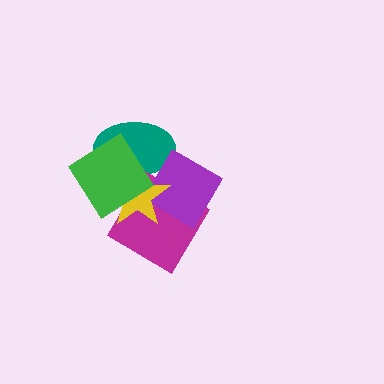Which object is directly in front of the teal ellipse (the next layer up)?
The purple diamond is directly in front of the teal ellipse.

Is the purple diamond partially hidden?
Yes, it is partially covered by another shape.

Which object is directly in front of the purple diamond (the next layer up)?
The yellow star is directly in front of the purple diamond.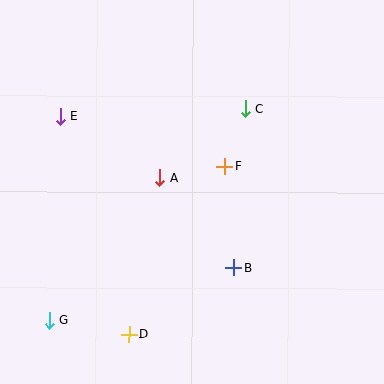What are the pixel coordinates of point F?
Point F is at (225, 166).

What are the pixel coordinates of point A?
Point A is at (160, 177).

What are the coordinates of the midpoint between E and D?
The midpoint between E and D is at (95, 225).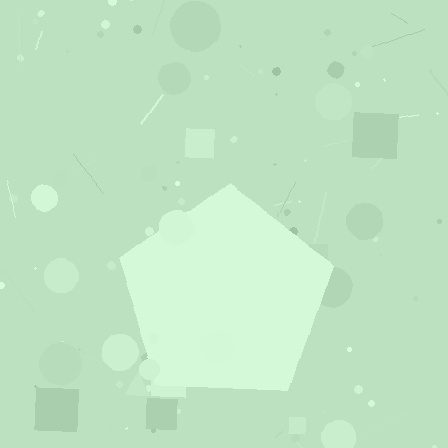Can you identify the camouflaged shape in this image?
The camouflaged shape is a pentagon.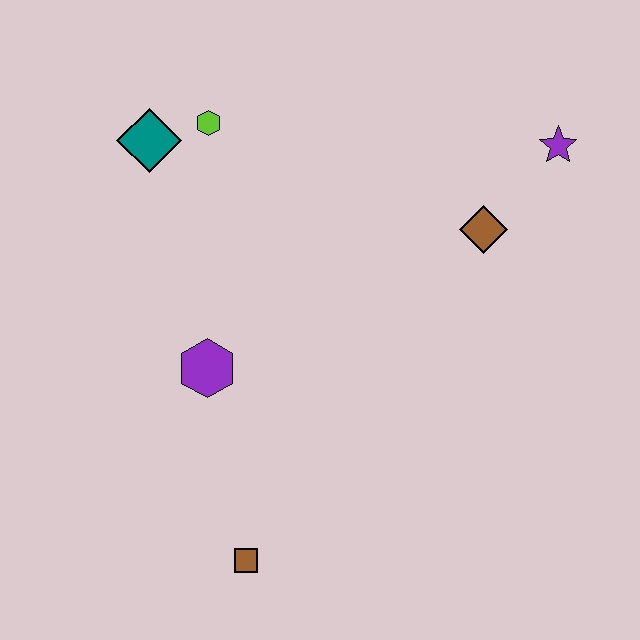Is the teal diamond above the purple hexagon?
Yes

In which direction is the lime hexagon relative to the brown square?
The lime hexagon is above the brown square.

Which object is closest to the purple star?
The brown diamond is closest to the purple star.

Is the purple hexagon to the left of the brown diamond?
Yes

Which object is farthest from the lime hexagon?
The brown square is farthest from the lime hexagon.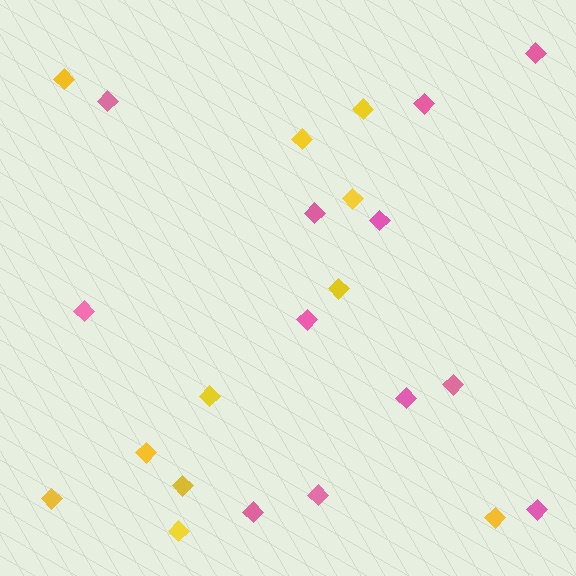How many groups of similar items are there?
There are 2 groups: one group of pink diamonds (12) and one group of yellow diamonds (11).